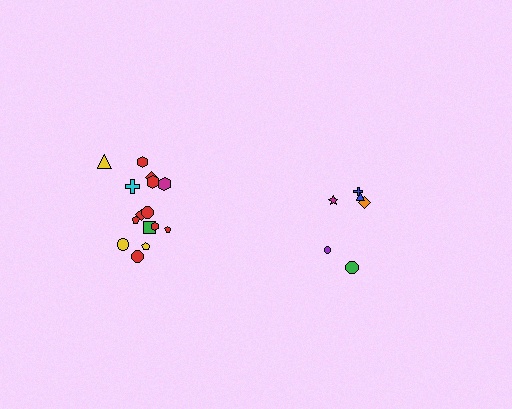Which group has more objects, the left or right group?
The left group.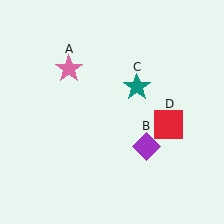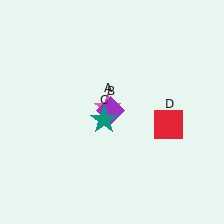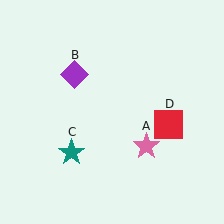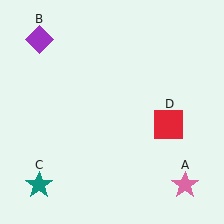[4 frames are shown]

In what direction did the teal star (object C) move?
The teal star (object C) moved down and to the left.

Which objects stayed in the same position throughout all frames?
Red square (object D) remained stationary.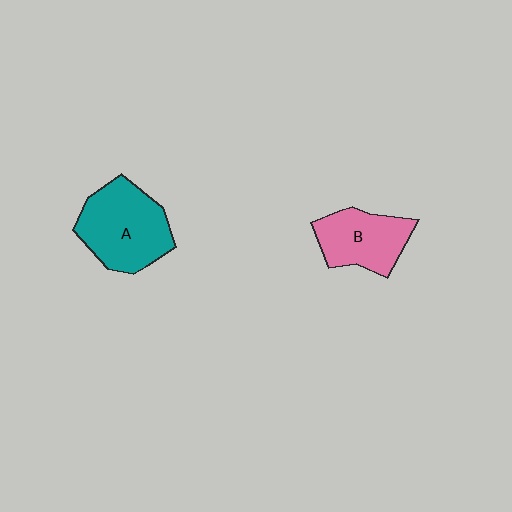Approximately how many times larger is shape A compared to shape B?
Approximately 1.4 times.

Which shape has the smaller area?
Shape B (pink).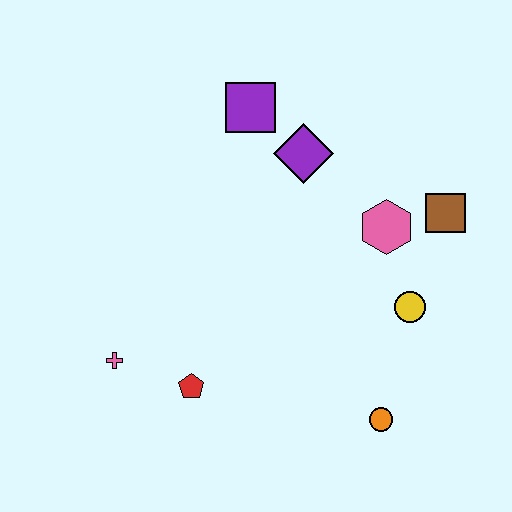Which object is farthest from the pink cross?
The brown square is farthest from the pink cross.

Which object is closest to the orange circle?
The yellow circle is closest to the orange circle.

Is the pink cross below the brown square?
Yes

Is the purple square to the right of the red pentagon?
Yes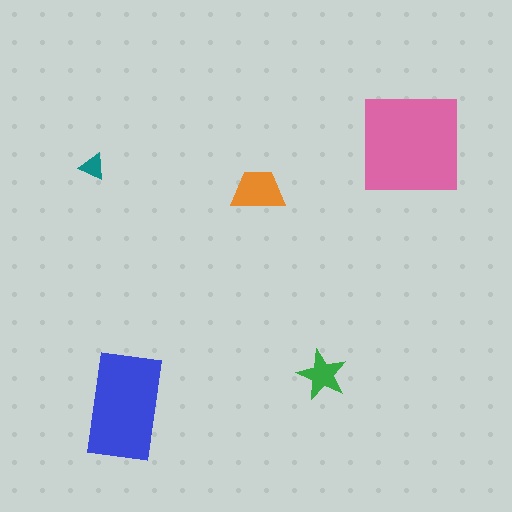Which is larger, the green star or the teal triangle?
The green star.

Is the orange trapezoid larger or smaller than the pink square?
Smaller.